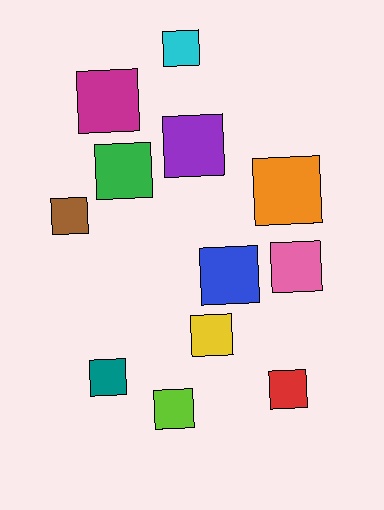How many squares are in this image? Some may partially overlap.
There are 12 squares.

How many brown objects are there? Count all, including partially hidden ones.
There is 1 brown object.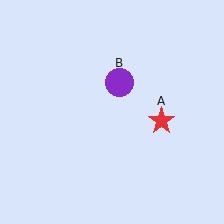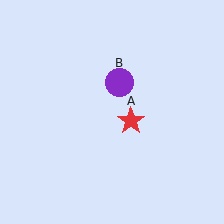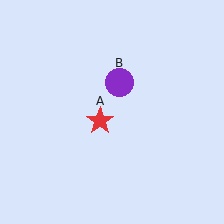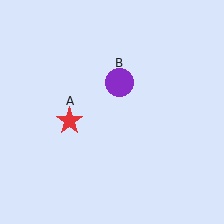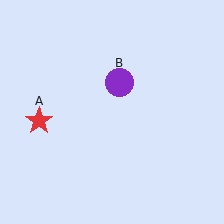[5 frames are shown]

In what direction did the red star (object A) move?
The red star (object A) moved left.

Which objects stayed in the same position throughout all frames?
Purple circle (object B) remained stationary.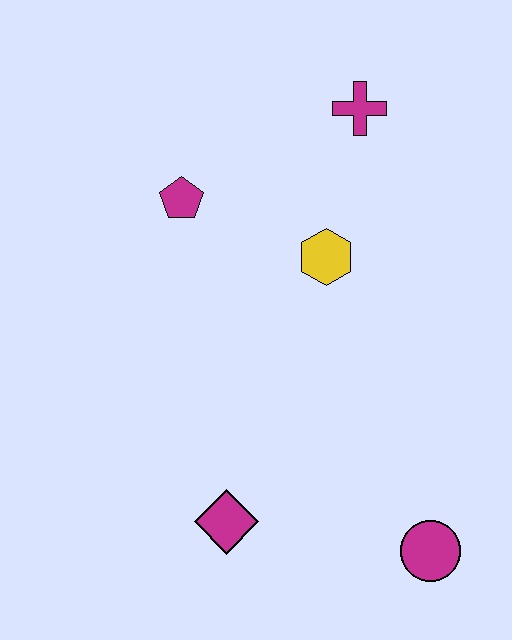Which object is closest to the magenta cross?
The yellow hexagon is closest to the magenta cross.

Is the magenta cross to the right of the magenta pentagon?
Yes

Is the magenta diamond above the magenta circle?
Yes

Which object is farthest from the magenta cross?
The magenta circle is farthest from the magenta cross.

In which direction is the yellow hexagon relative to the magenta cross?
The yellow hexagon is below the magenta cross.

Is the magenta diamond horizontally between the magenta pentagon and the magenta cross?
Yes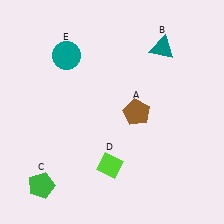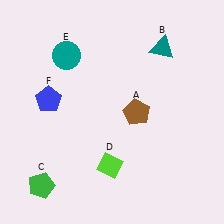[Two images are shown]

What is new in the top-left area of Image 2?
A blue pentagon (F) was added in the top-left area of Image 2.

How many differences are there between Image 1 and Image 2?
There is 1 difference between the two images.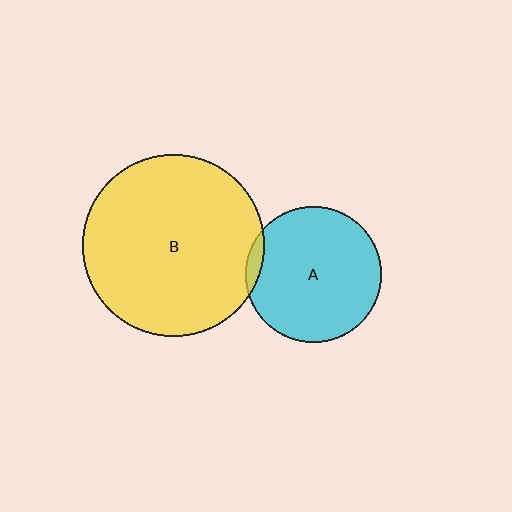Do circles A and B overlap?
Yes.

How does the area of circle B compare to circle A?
Approximately 1.8 times.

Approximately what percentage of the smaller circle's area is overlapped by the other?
Approximately 5%.